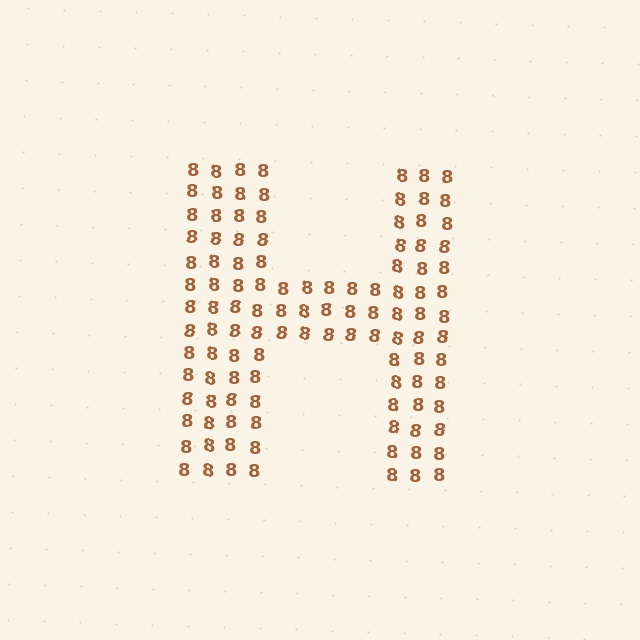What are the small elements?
The small elements are digit 8's.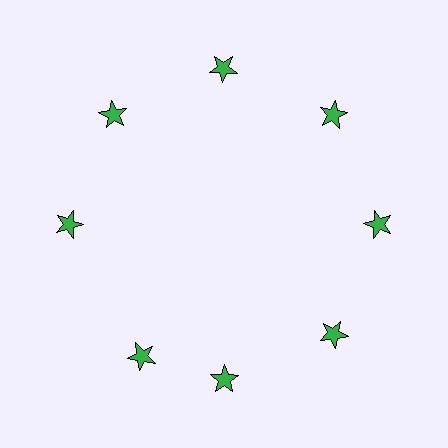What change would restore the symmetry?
The symmetry would be restored by rotating it back into even spacing with its neighbors so that all 8 stars sit at equal angles and equal distance from the center.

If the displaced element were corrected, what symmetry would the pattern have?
It would have 8-fold rotational symmetry — the pattern would map onto itself every 45 degrees.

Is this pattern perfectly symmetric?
No. The 8 green stars are arranged in a ring, but one element near the 8 o'clock position is rotated out of alignment along the ring, breaking the 8-fold rotational symmetry.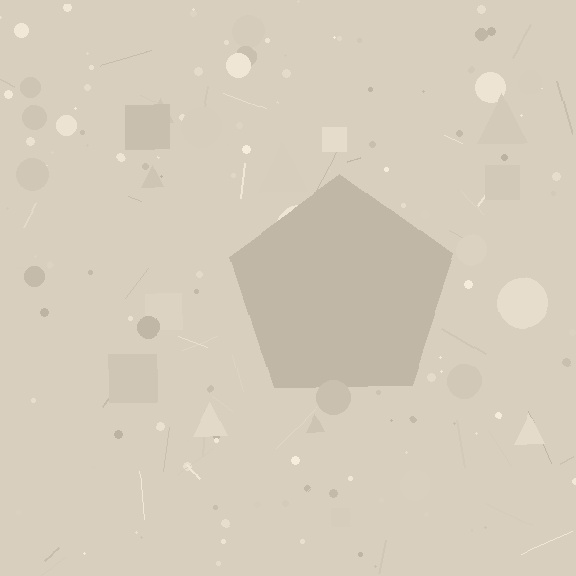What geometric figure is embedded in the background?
A pentagon is embedded in the background.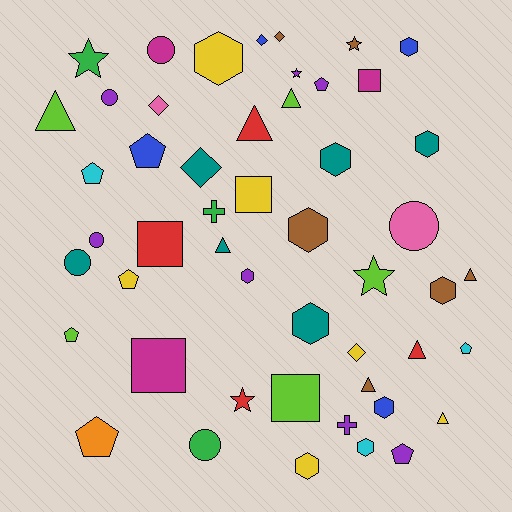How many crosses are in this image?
There are 2 crosses.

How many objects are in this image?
There are 50 objects.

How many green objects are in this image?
There are 3 green objects.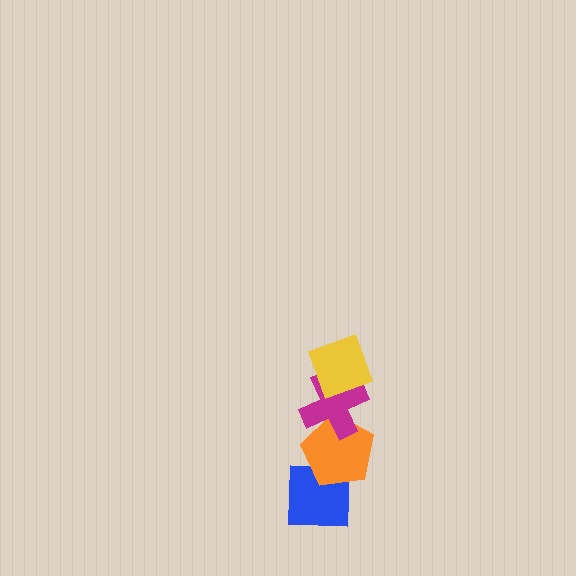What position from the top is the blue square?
The blue square is 4th from the top.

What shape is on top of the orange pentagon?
The magenta cross is on top of the orange pentagon.